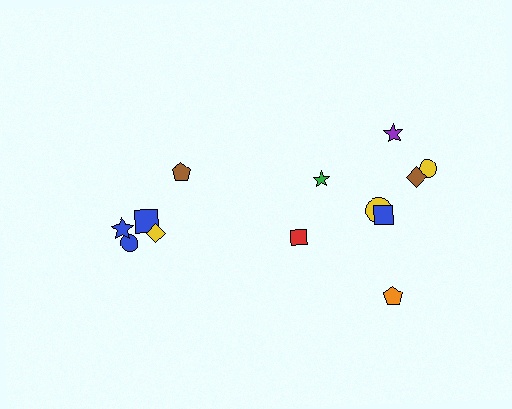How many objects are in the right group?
There are 8 objects.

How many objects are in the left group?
There are 5 objects.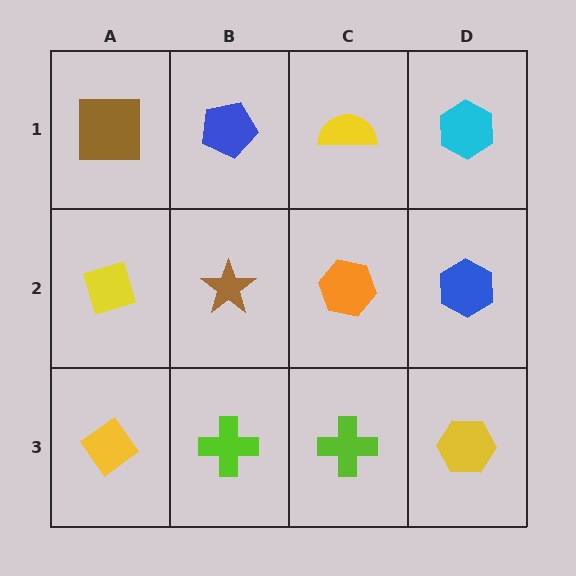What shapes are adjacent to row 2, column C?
A yellow semicircle (row 1, column C), a lime cross (row 3, column C), a brown star (row 2, column B), a blue hexagon (row 2, column D).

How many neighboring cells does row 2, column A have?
3.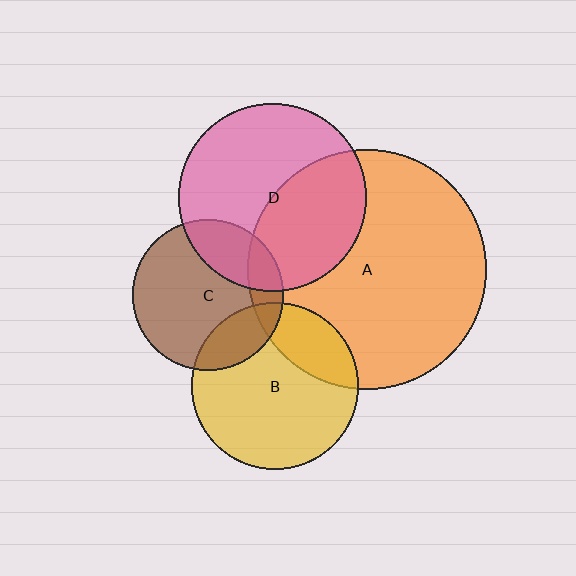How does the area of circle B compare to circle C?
Approximately 1.2 times.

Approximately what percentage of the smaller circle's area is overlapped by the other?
Approximately 25%.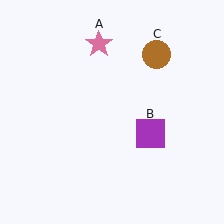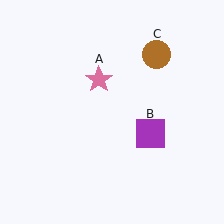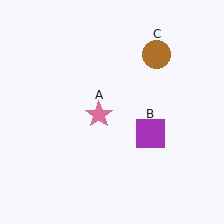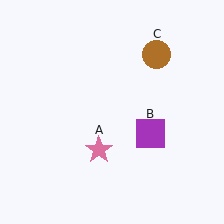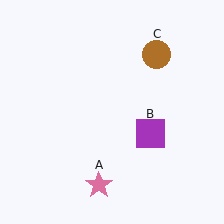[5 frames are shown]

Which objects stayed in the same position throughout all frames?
Purple square (object B) and brown circle (object C) remained stationary.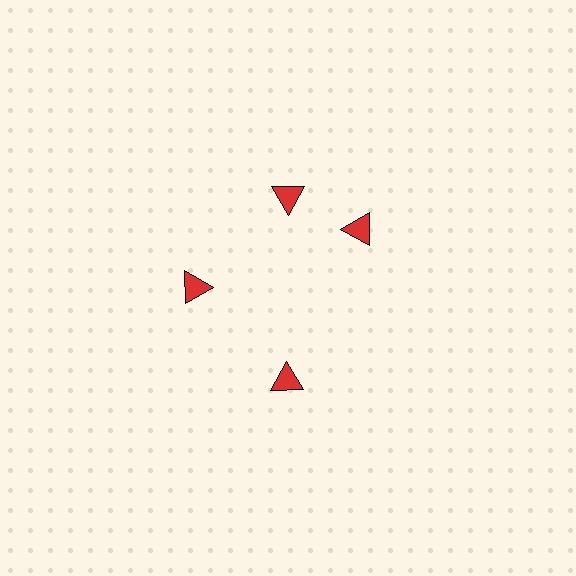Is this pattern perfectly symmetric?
No. The 4 red triangles are arranged in a ring, but one element near the 3 o'clock position is rotated out of alignment along the ring, breaking the 4-fold rotational symmetry.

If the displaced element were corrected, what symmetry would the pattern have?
It would have 4-fold rotational symmetry — the pattern would map onto itself every 90 degrees.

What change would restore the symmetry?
The symmetry would be restored by rotating it back into even spacing with its neighbors so that all 4 triangles sit at equal angles and equal distance from the center.